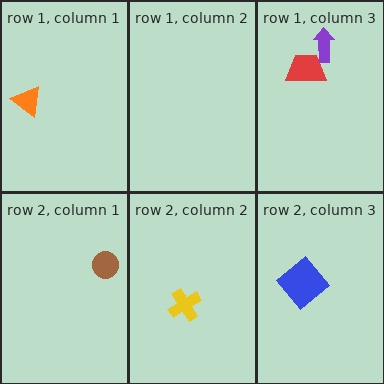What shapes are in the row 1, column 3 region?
The red trapezoid, the purple arrow.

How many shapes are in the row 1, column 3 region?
2.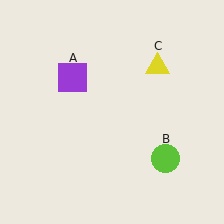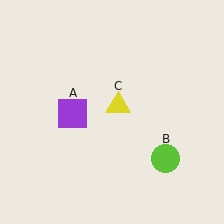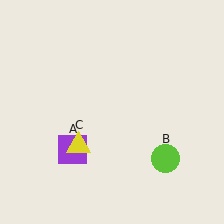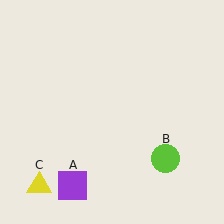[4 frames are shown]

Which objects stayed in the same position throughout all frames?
Lime circle (object B) remained stationary.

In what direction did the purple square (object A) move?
The purple square (object A) moved down.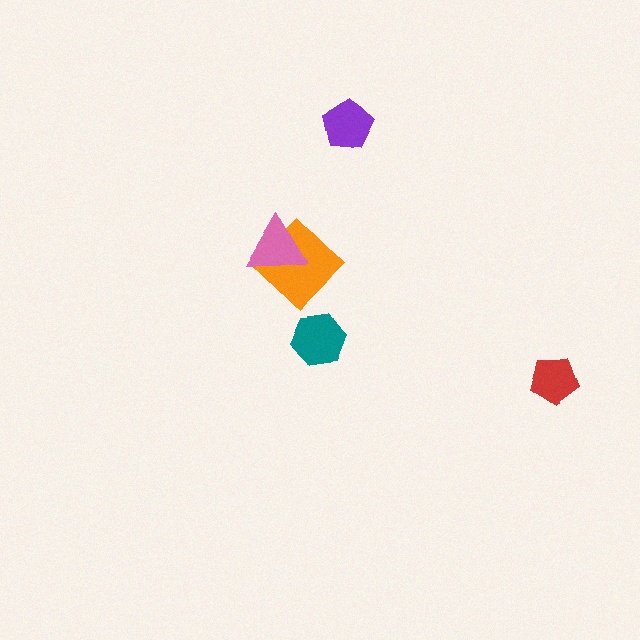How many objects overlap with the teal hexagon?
0 objects overlap with the teal hexagon.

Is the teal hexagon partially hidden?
No, no other shape covers it.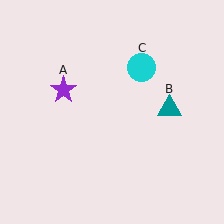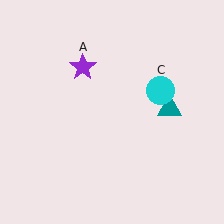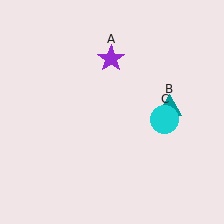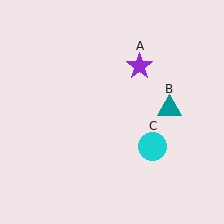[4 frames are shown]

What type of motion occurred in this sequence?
The purple star (object A), cyan circle (object C) rotated clockwise around the center of the scene.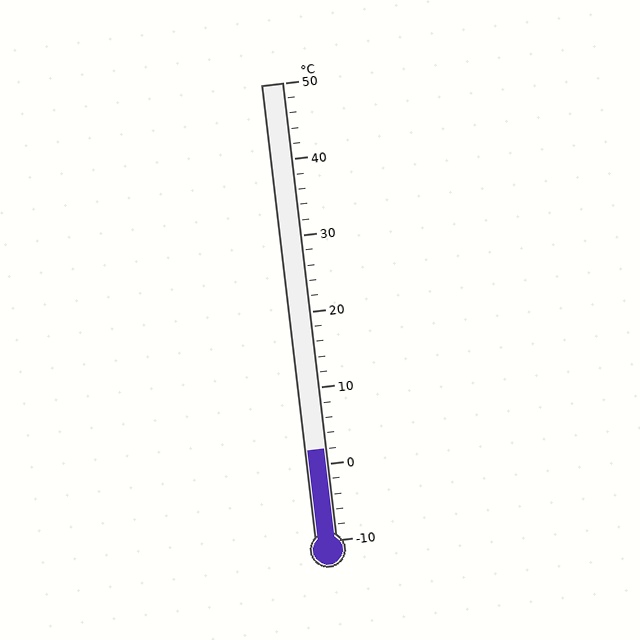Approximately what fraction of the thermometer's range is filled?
The thermometer is filled to approximately 20% of its range.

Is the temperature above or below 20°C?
The temperature is below 20°C.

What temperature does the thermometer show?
The thermometer shows approximately 2°C.